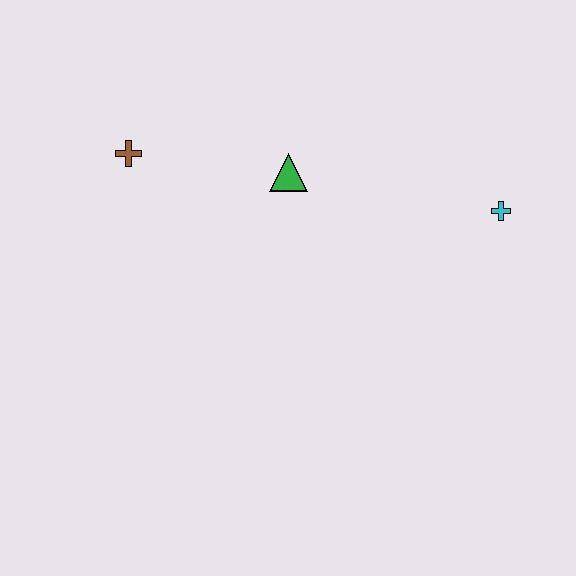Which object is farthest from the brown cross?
The cyan cross is farthest from the brown cross.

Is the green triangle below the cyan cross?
No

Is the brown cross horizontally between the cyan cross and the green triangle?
No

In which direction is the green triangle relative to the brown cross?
The green triangle is to the right of the brown cross.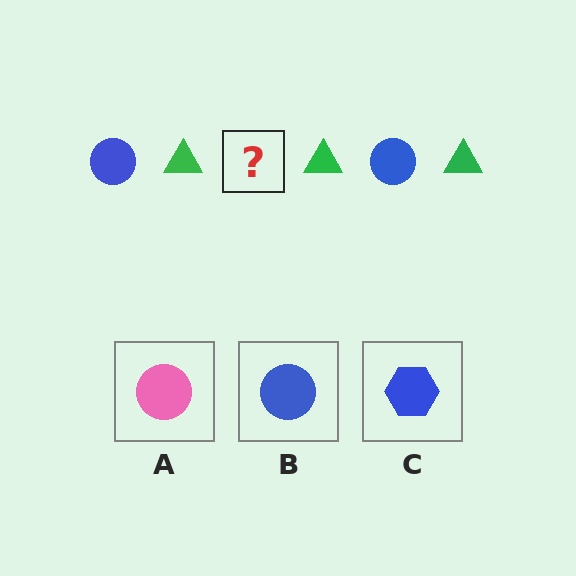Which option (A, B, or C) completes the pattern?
B.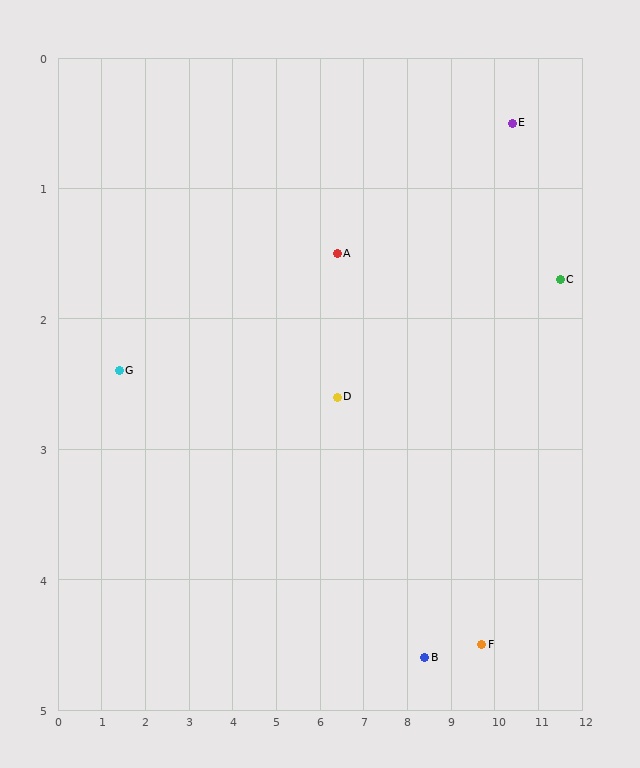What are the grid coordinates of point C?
Point C is at approximately (11.5, 1.7).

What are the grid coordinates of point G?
Point G is at approximately (1.4, 2.4).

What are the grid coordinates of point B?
Point B is at approximately (8.4, 4.6).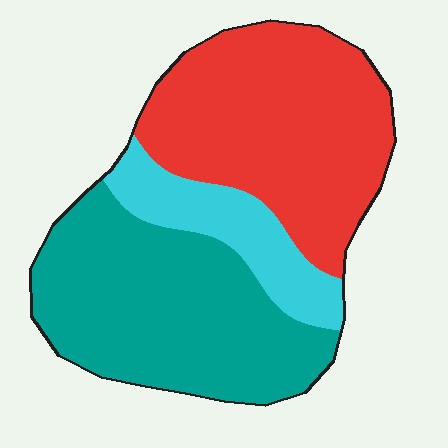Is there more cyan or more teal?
Teal.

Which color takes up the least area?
Cyan, at roughly 15%.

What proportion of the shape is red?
Red covers roughly 40% of the shape.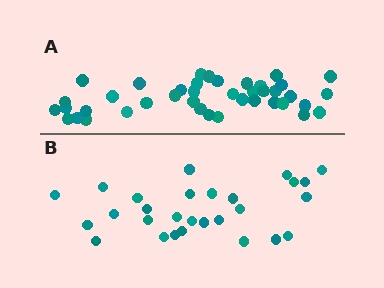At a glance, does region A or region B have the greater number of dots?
Region A (the top region) has more dots.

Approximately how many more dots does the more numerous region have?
Region A has approximately 15 more dots than region B.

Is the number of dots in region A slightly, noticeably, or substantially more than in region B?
Region A has substantially more. The ratio is roughly 1.5 to 1.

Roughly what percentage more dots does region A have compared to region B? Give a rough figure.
About 45% more.